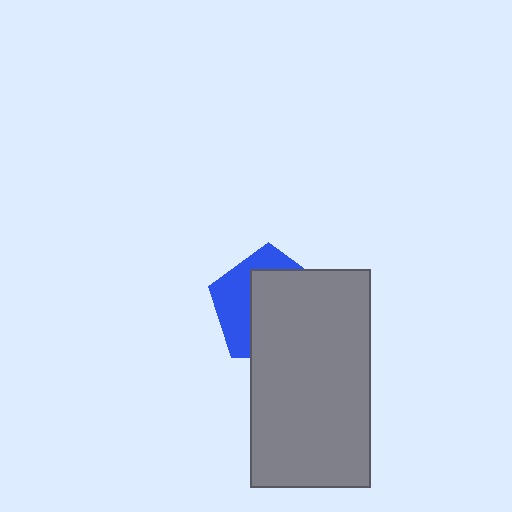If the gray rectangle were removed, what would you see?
You would see the complete blue pentagon.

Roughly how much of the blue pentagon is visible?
A small part of it is visible (roughly 38%).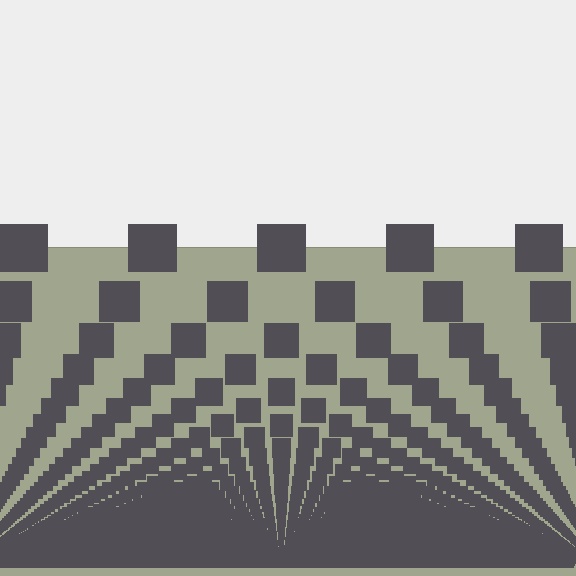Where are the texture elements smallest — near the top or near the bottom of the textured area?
Near the bottom.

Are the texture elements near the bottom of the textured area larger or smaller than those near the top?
Smaller. The gradient is inverted — elements near the bottom are smaller and denser.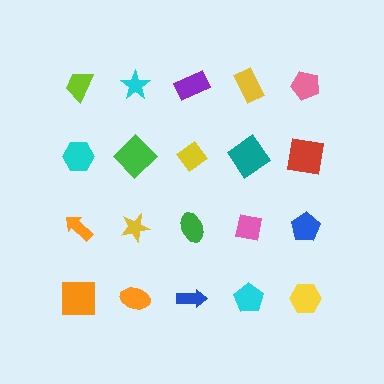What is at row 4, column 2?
An orange ellipse.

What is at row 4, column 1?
An orange square.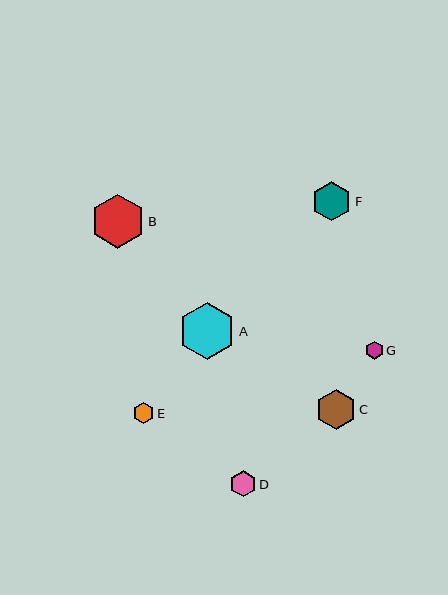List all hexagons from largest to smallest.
From largest to smallest: A, B, C, F, D, E, G.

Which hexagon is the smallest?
Hexagon G is the smallest with a size of approximately 18 pixels.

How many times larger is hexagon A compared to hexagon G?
Hexagon A is approximately 3.1 times the size of hexagon G.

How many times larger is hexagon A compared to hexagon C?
Hexagon A is approximately 1.4 times the size of hexagon C.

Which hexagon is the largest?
Hexagon A is the largest with a size of approximately 57 pixels.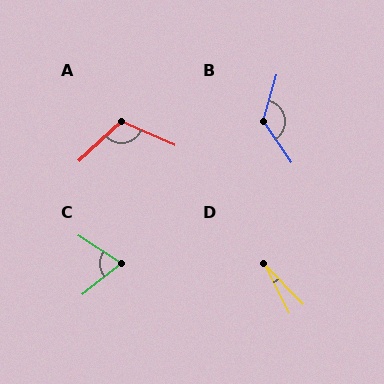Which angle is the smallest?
D, at approximately 17 degrees.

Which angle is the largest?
B, at approximately 129 degrees.